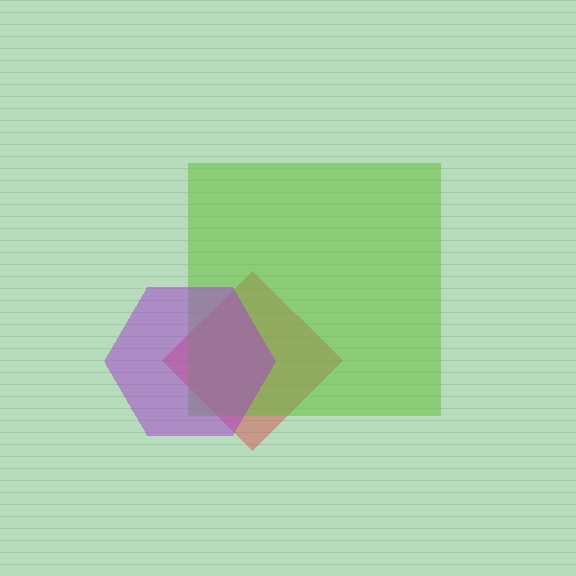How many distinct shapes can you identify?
There are 3 distinct shapes: a red diamond, a lime square, a purple hexagon.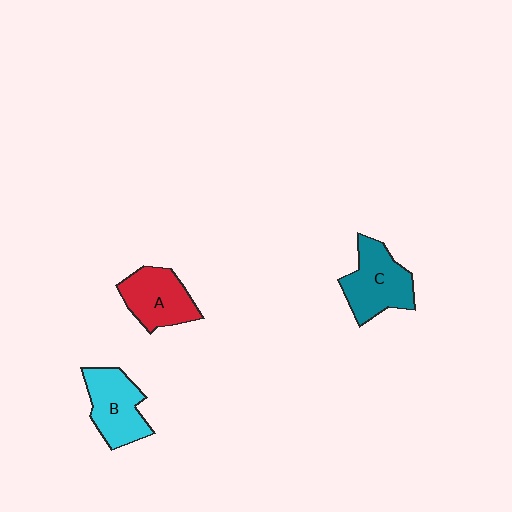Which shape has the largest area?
Shape C (teal).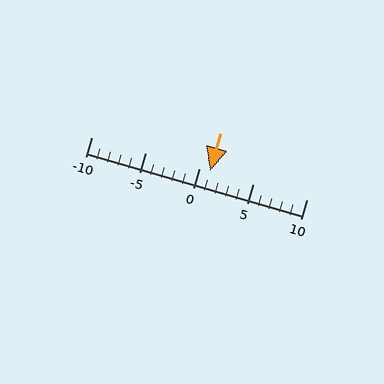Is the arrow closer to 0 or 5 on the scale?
The arrow is closer to 0.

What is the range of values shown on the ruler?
The ruler shows values from -10 to 10.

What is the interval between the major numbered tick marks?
The major tick marks are spaced 5 units apart.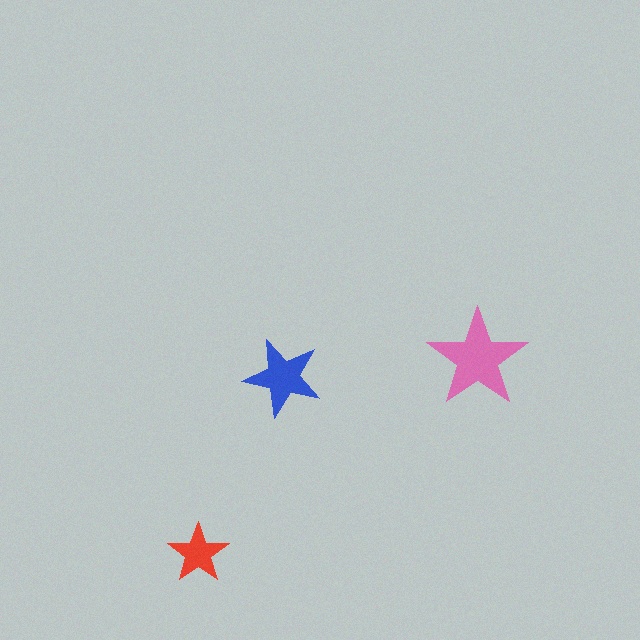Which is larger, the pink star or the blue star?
The pink one.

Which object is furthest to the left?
The red star is leftmost.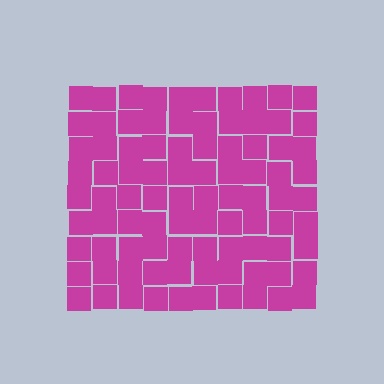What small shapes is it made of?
It is made of small squares.